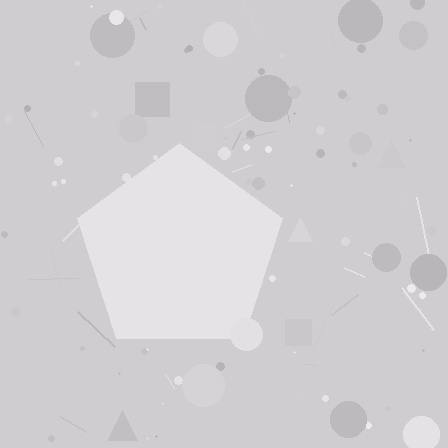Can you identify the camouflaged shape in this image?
The camouflaged shape is a pentagon.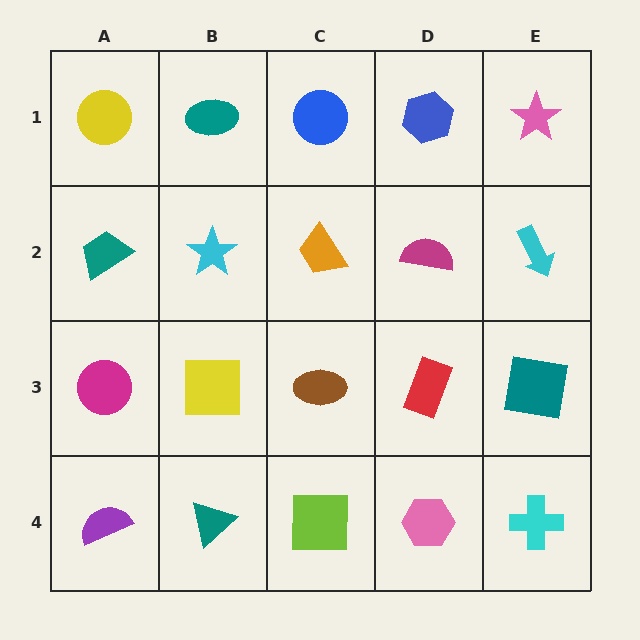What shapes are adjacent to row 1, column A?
A teal trapezoid (row 2, column A), a teal ellipse (row 1, column B).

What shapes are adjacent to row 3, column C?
An orange trapezoid (row 2, column C), a lime square (row 4, column C), a yellow square (row 3, column B), a red rectangle (row 3, column D).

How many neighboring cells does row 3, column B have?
4.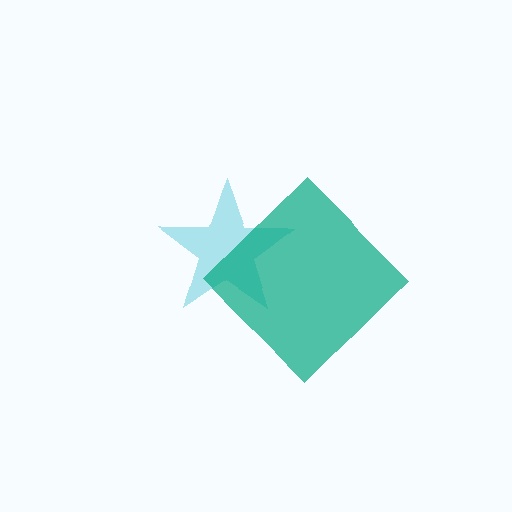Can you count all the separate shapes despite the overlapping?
Yes, there are 2 separate shapes.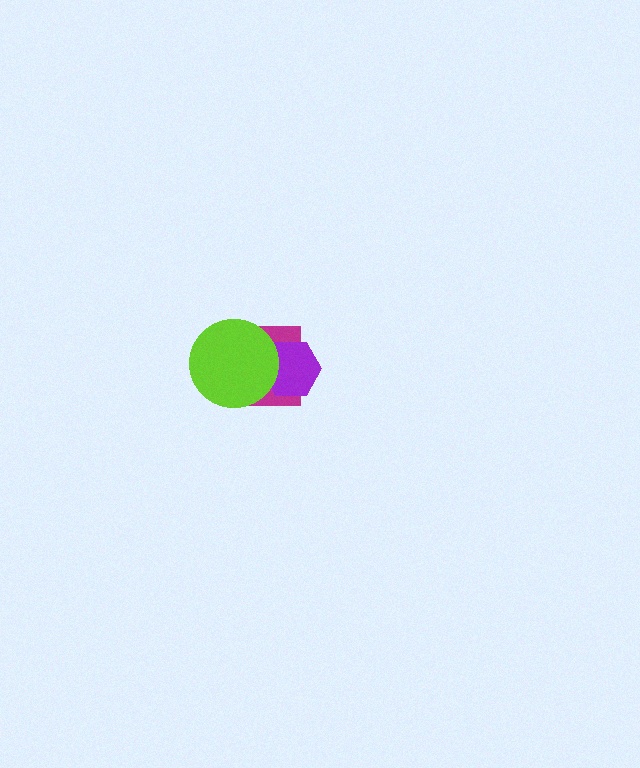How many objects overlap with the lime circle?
2 objects overlap with the lime circle.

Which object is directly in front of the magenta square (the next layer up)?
The purple hexagon is directly in front of the magenta square.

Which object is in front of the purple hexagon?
The lime circle is in front of the purple hexagon.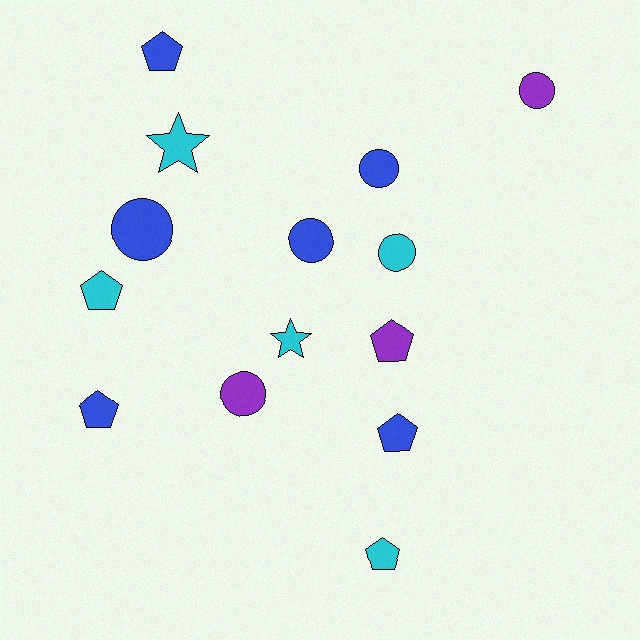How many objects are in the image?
There are 14 objects.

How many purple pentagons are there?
There is 1 purple pentagon.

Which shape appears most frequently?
Circle, with 6 objects.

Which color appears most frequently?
Blue, with 6 objects.